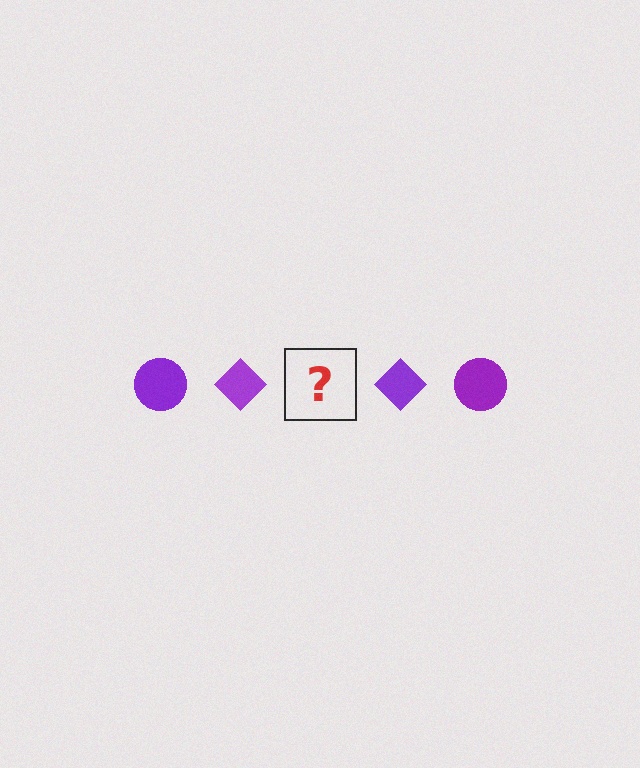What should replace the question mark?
The question mark should be replaced with a purple circle.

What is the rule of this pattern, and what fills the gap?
The rule is that the pattern cycles through circle, diamond shapes in purple. The gap should be filled with a purple circle.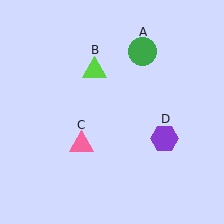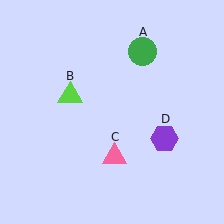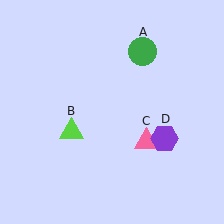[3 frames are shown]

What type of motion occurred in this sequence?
The lime triangle (object B), pink triangle (object C) rotated counterclockwise around the center of the scene.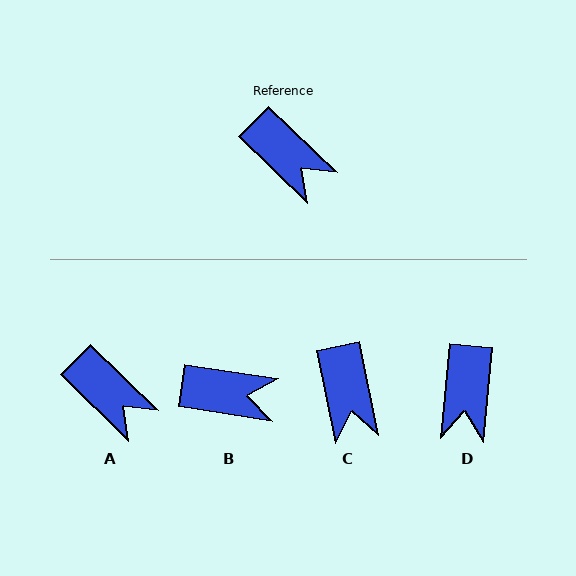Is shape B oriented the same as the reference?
No, it is off by about 35 degrees.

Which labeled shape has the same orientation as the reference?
A.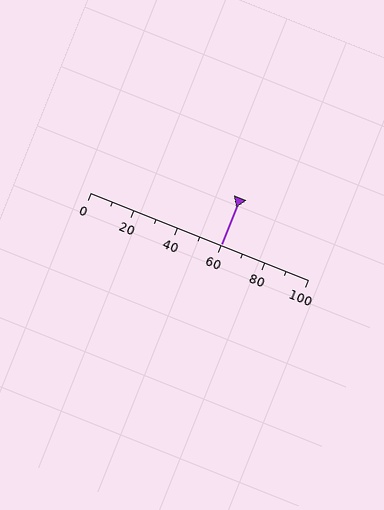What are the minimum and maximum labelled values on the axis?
The axis runs from 0 to 100.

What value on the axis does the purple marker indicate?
The marker indicates approximately 60.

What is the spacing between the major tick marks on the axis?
The major ticks are spaced 20 apart.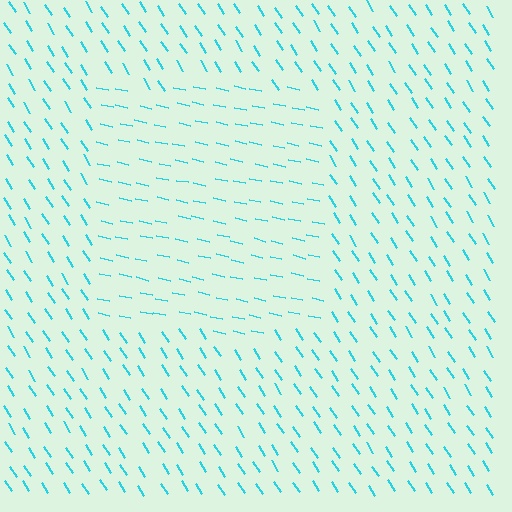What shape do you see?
I see a rectangle.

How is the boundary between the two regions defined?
The boundary is defined purely by a change in line orientation (approximately 45 degrees difference). All lines are the same color and thickness.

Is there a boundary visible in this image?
Yes, there is a texture boundary formed by a change in line orientation.